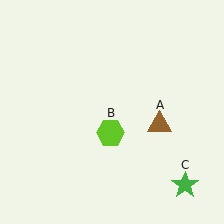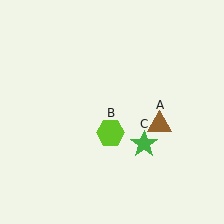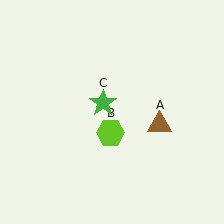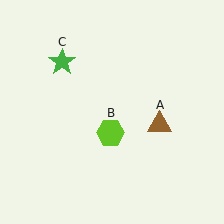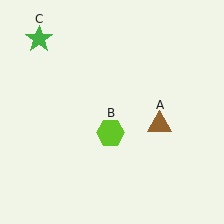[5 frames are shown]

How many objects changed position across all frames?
1 object changed position: green star (object C).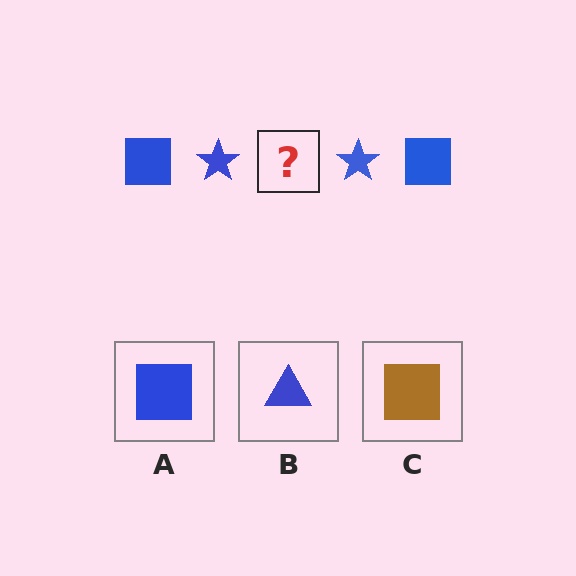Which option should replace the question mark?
Option A.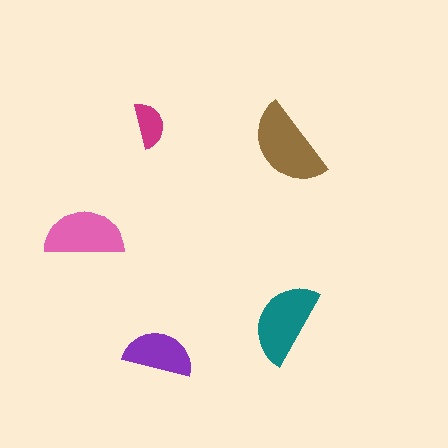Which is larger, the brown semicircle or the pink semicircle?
The brown one.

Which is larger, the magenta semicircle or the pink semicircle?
The pink one.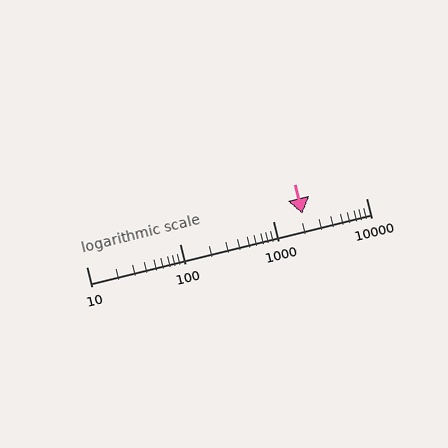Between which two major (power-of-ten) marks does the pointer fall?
The pointer is between 1000 and 10000.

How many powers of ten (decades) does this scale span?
The scale spans 3 decades, from 10 to 10000.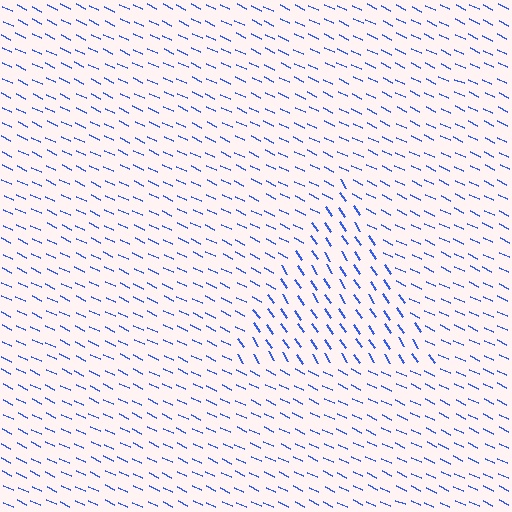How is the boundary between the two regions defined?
The boundary is defined purely by a change in line orientation (approximately 31 degrees difference). All lines are the same color and thickness.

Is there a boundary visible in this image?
Yes, there is a texture boundary formed by a change in line orientation.